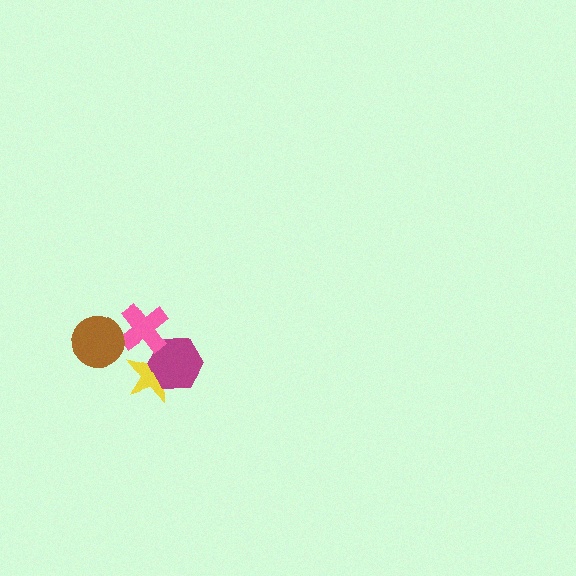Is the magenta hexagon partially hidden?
Yes, it is partially covered by another shape.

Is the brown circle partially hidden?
No, no other shape covers it.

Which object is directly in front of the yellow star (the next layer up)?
The magenta hexagon is directly in front of the yellow star.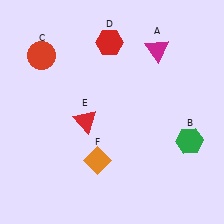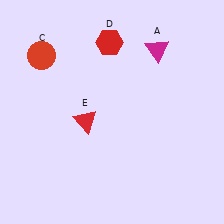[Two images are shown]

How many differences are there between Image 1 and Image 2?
There are 2 differences between the two images.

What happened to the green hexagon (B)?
The green hexagon (B) was removed in Image 2. It was in the bottom-right area of Image 1.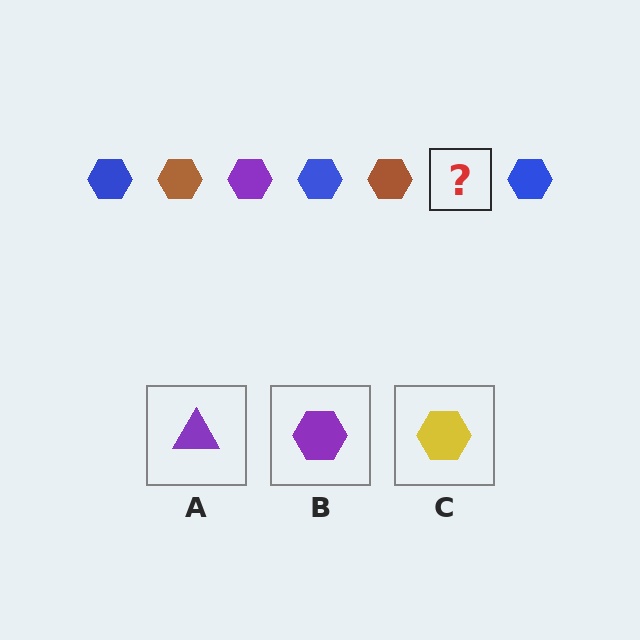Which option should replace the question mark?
Option B.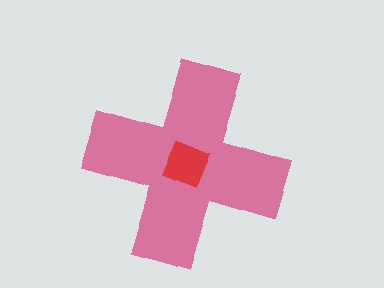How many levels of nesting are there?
2.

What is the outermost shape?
The pink cross.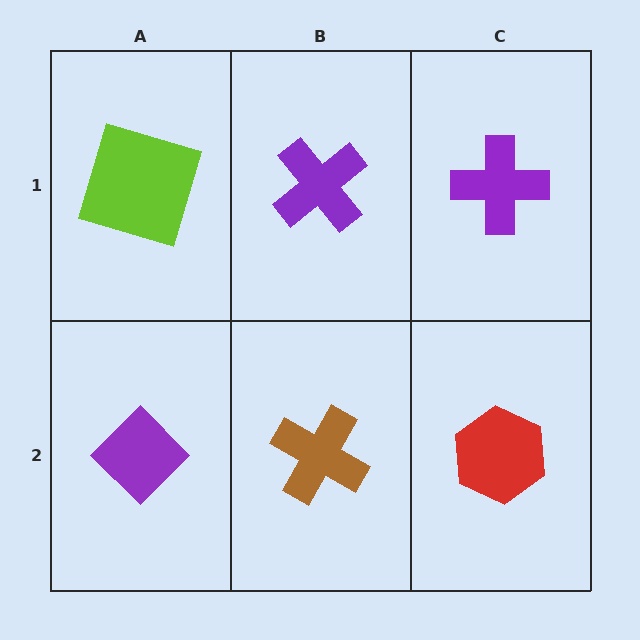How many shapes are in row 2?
3 shapes.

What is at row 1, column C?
A purple cross.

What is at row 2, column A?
A purple diamond.